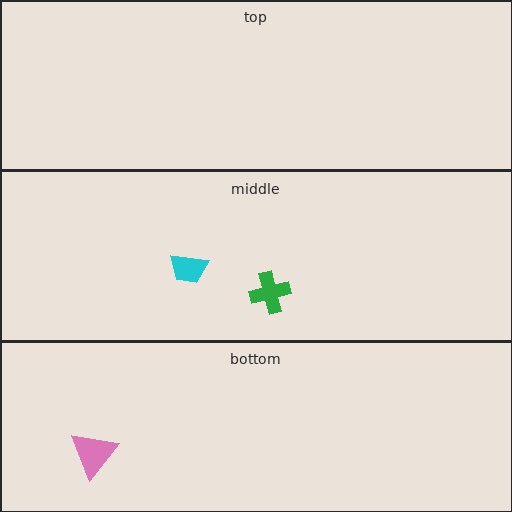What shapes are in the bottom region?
The pink triangle.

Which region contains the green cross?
The middle region.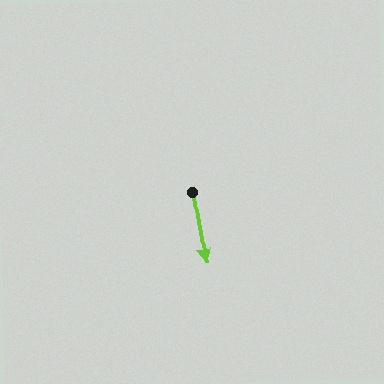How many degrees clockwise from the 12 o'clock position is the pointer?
Approximately 170 degrees.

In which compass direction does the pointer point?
South.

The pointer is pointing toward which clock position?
Roughly 6 o'clock.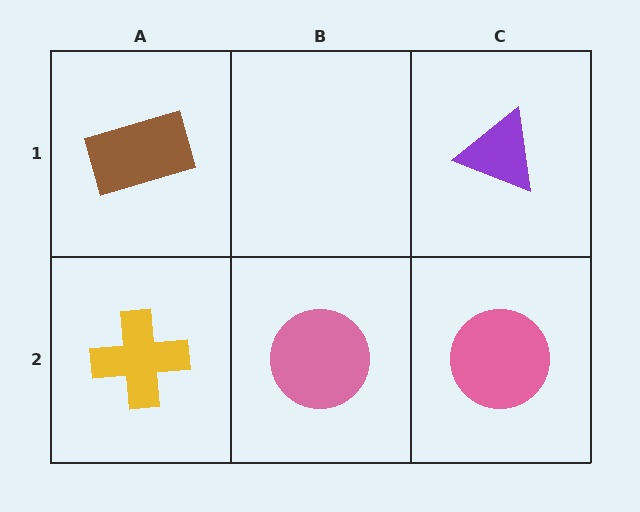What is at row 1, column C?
A purple triangle.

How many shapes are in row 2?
3 shapes.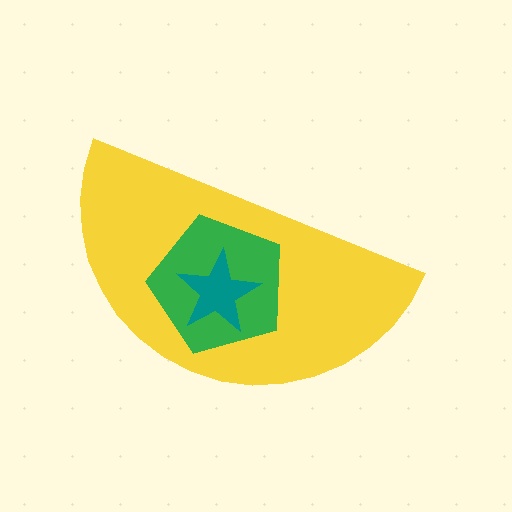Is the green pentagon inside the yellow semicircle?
Yes.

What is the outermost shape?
The yellow semicircle.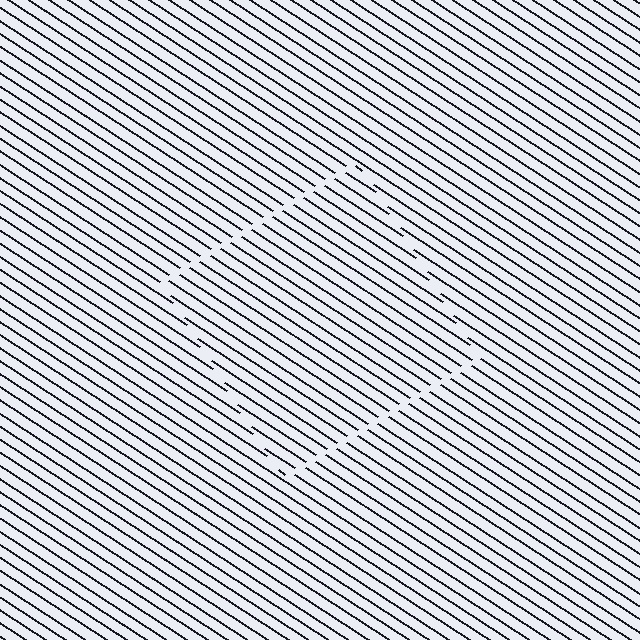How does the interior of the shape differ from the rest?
The interior of the shape contains the same grating, shifted by half a period — the contour is defined by the phase discontinuity where line-ends from the inner and outer gratings abut.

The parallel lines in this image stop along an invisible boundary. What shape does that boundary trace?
An illusory square. The interior of the shape contains the same grating, shifted by half a period — the contour is defined by the phase discontinuity where line-ends from the inner and outer gratings abut.